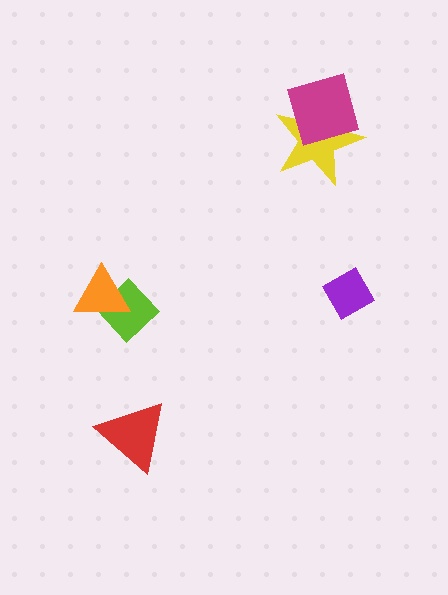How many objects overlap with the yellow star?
1 object overlaps with the yellow star.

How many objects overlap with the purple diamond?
0 objects overlap with the purple diamond.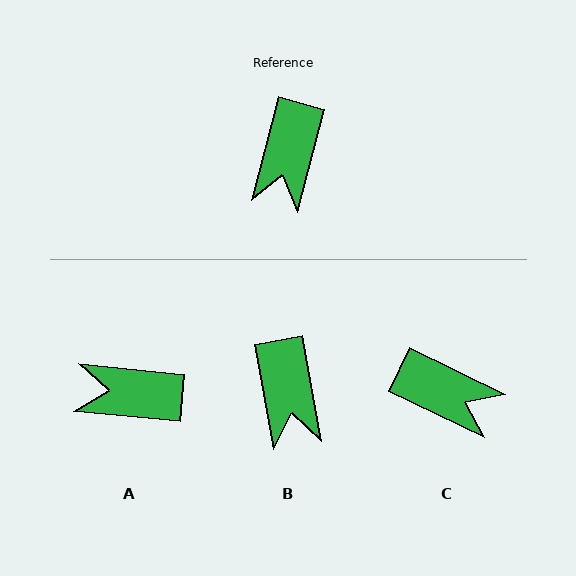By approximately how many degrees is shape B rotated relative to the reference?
Approximately 25 degrees counter-clockwise.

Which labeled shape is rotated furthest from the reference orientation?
A, about 81 degrees away.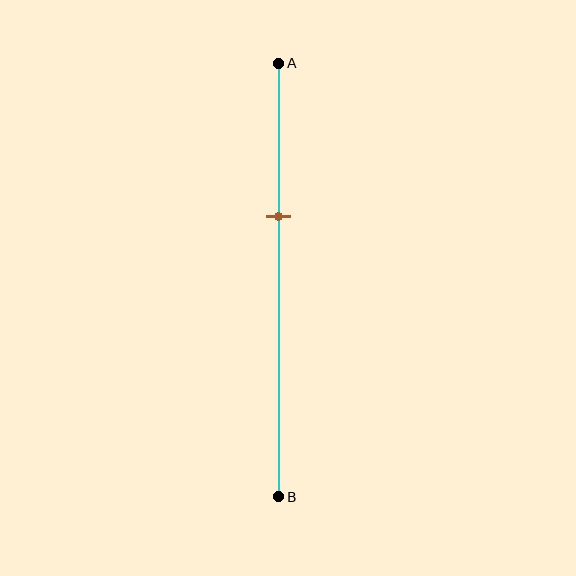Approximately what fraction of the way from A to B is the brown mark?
The brown mark is approximately 35% of the way from A to B.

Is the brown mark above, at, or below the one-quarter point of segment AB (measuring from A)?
The brown mark is below the one-quarter point of segment AB.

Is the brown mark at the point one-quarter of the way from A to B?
No, the mark is at about 35% from A, not at the 25% one-quarter point.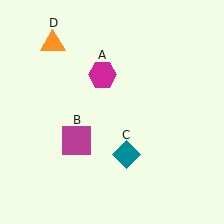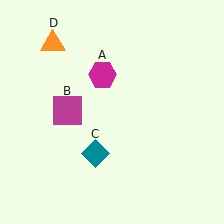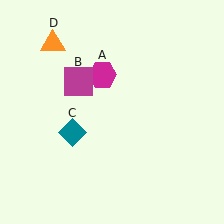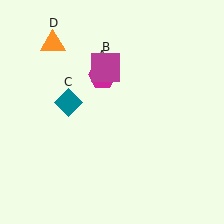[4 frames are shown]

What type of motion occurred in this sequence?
The magenta square (object B), teal diamond (object C) rotated clockwise around the center of the scene.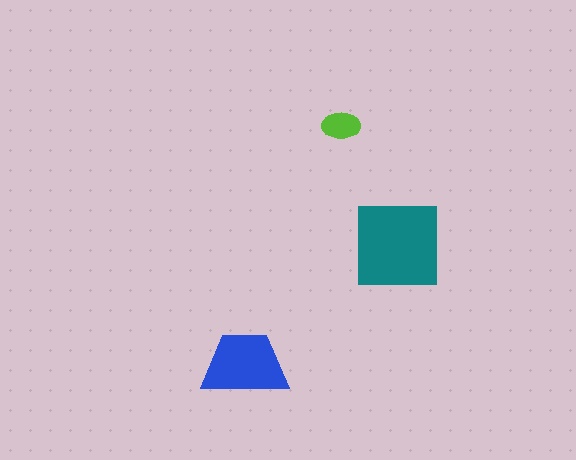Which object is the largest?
The teal square.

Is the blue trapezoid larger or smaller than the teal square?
Smaller.